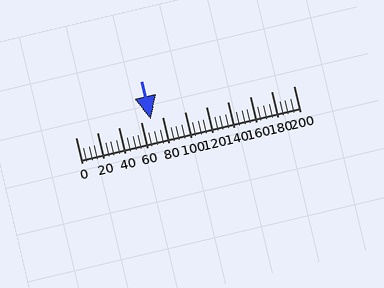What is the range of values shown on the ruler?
The ruler shows values from 0 to 200.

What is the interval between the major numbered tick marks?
The major tick marks are spaced 20 units apart.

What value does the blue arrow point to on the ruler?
The blue arrow points to approximately 70.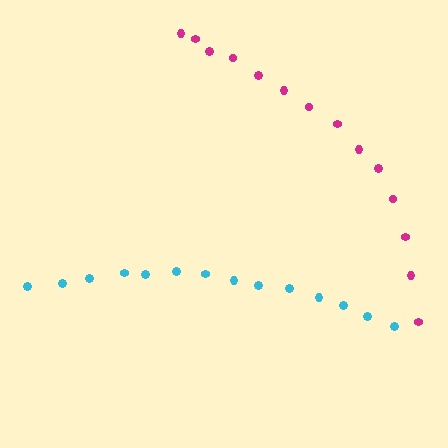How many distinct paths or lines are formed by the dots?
There are 2 distinct paths.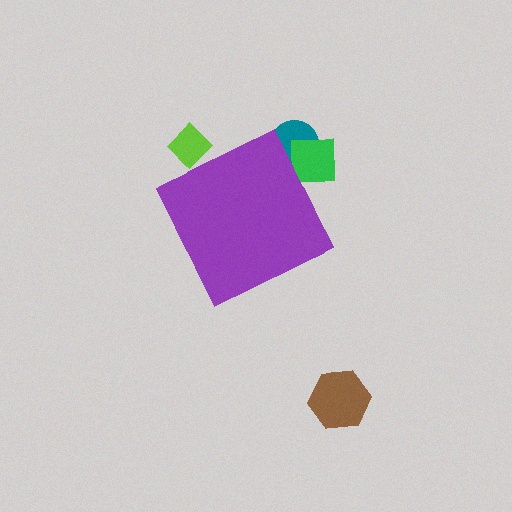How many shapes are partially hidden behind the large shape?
3 shapes are partially hidden.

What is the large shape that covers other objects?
A purple diamond.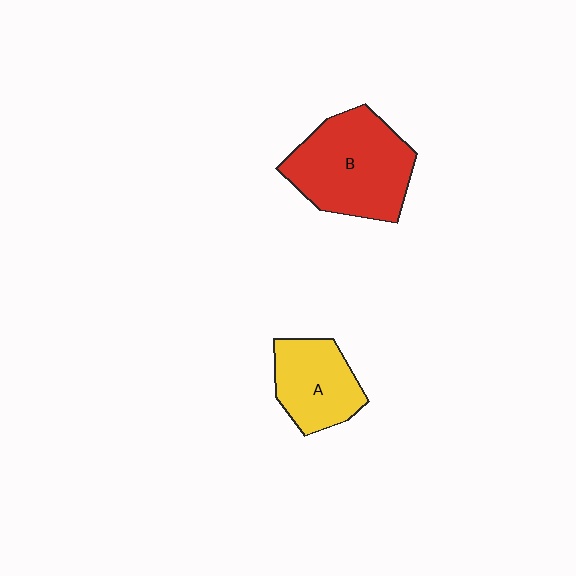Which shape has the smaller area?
Shape A (yellow).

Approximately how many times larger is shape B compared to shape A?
Approximately 1.6 times.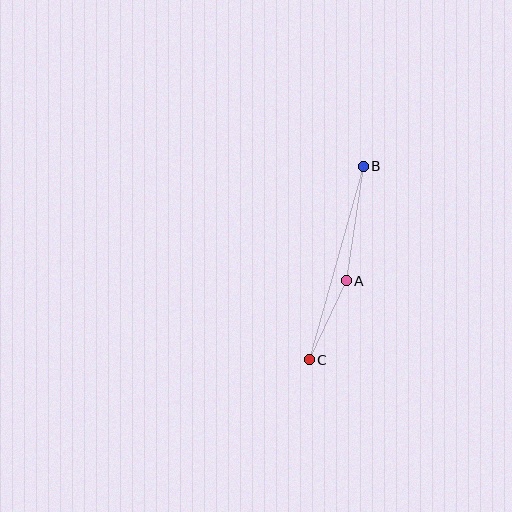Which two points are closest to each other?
Points A and C are closest to each other.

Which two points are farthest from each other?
Points B and C are farthest from each other.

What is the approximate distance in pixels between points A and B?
The distance between A and B is approximately 116 pixels.